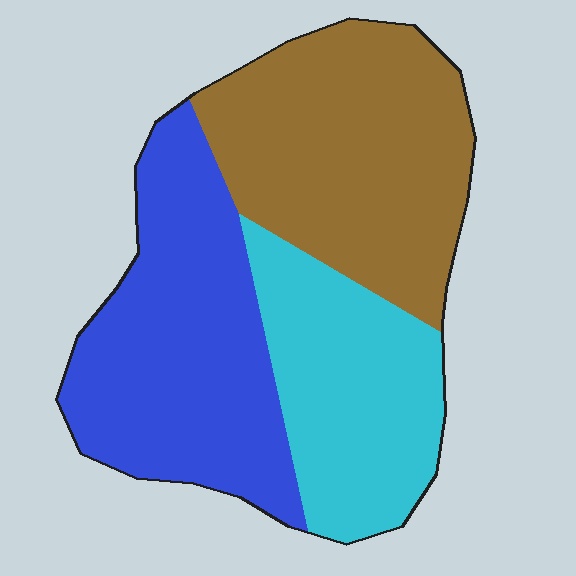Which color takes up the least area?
Cyan, at roughly 25%.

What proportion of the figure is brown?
Brown covers 37% of the figure.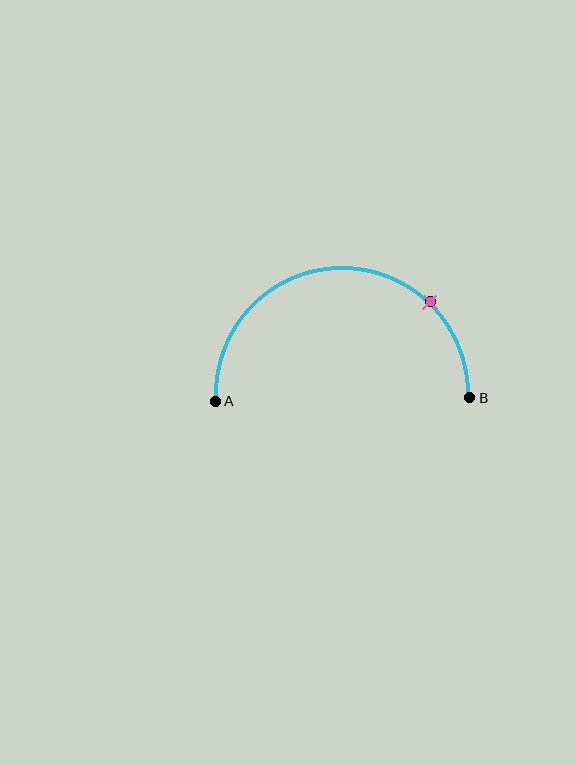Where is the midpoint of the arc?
The arc midpoint is the point on the curve farthest from the straight line joining A and B. It sits above that line.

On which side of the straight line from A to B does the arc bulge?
The arc bulges above the straight line connecting A and B.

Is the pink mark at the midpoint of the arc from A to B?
No. The pink mark lies on the arc but is closer to endpoint B. The arc midpoint would be at the point on the curve equidistant along the arc from both A and B.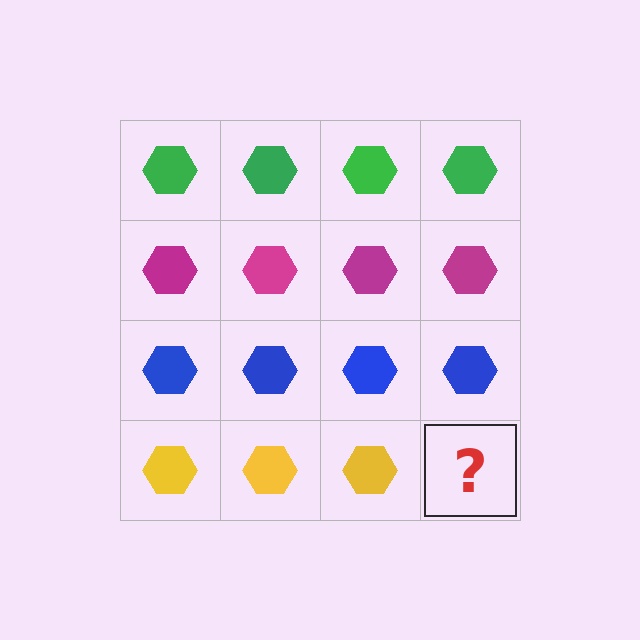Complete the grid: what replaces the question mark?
The question mark should be replaced with a yellow hexagon.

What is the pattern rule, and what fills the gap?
The rule is that each row has a consistent color. The gap should be filled with a yellow hexagon.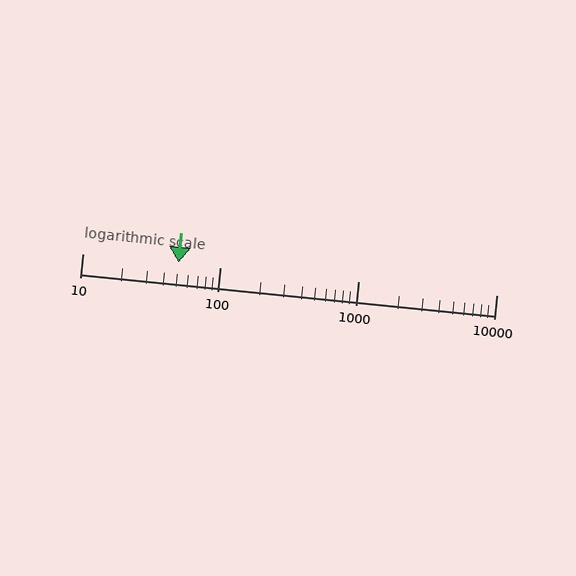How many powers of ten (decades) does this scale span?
The scale spans 3 decades, from 10 to 10000.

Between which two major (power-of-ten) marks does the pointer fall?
The pointer is between 10 and 100.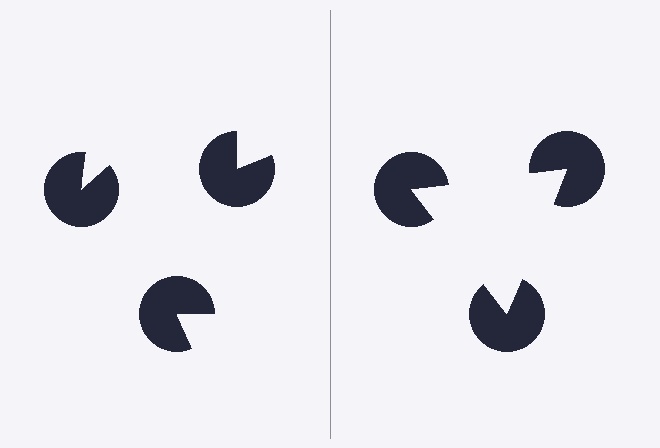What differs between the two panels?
The pac-man discs are positioned identically on both sides; only the wedge orientations differ. On the right they align to a triangle; on the left they are misaligned.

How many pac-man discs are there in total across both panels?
6 — 3 on each side.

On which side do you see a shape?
An illusory triangle appears on the right side. On the left side the wedge cuts are rotated, so no coherent shape forms.